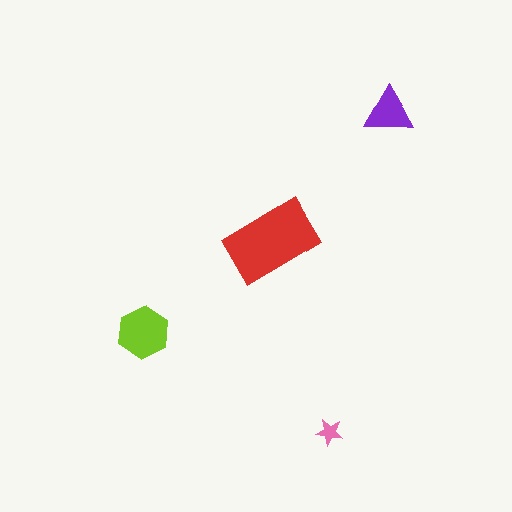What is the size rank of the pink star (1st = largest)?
4th.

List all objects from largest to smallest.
The red rectangle, the lime hexagon, the purple triangle, the pink star.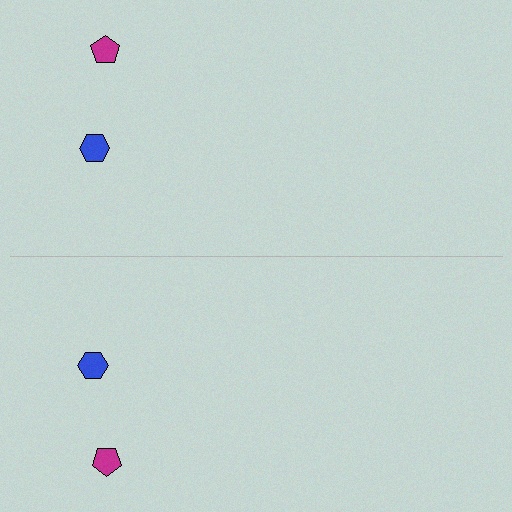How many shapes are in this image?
There are 4 shapes in this image.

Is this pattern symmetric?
Yes, this pattern has bilateral (reflection) symmetry.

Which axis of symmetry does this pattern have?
The pattern has a horizontal axis of symmetry running through the center of the image.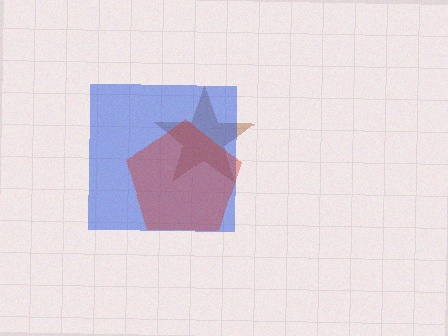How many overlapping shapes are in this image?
There are 3 overlapping shapes in the image.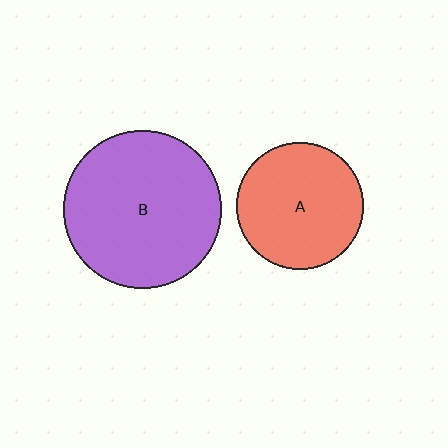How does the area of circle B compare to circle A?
Approximately 1.5 times.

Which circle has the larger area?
Circle B (purple).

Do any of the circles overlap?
No, none of the circles overlap.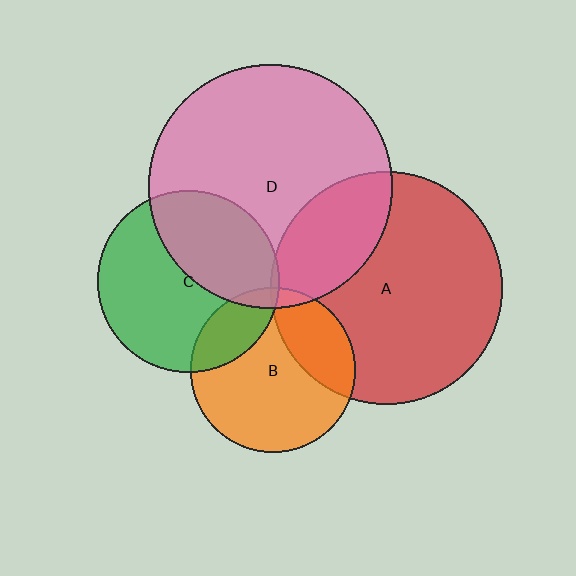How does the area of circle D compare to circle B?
Approximately 2.2 times.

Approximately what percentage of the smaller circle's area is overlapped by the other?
Approximately 20%.